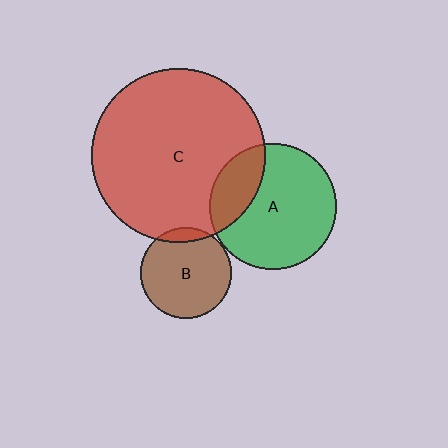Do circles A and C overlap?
Yes.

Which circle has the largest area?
Circle C (red).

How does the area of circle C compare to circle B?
Approximately 3.7 times.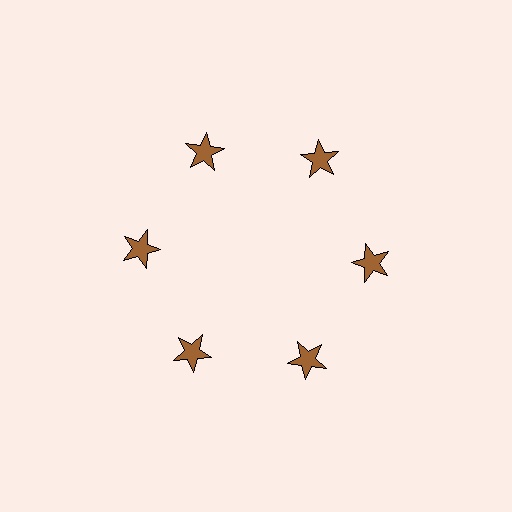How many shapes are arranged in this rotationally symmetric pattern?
There are 6 shapes, arranged in 6 groups of 1.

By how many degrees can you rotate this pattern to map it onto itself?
The pattern maps onto itself every 60 degrees of rotation.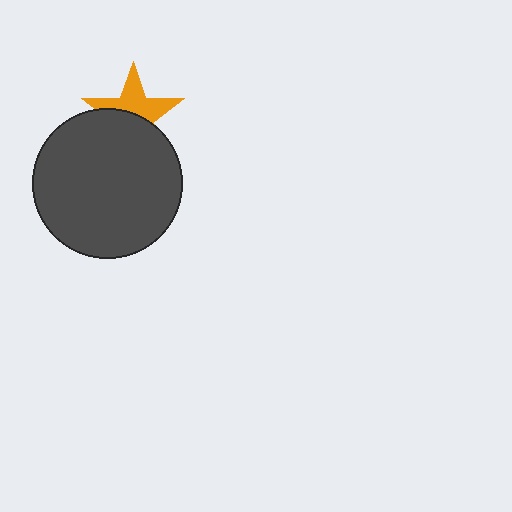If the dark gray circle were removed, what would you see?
You would see the complete orange star.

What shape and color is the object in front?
The object in front is a dark gray circle.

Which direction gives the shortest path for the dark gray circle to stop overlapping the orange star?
Moving down gives the shortest separation.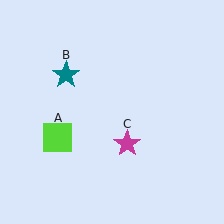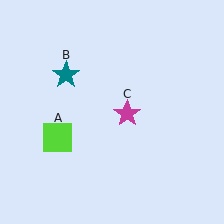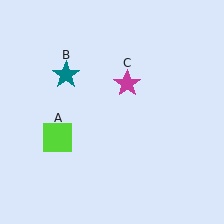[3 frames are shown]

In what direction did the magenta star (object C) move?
The magenta star (object C) moved up.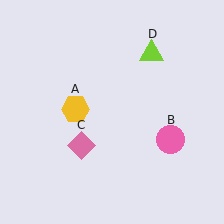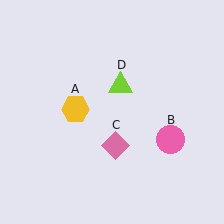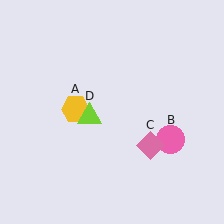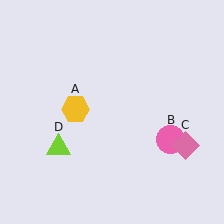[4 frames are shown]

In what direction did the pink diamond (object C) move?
The pink diamond (object C) moved right.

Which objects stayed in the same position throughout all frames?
Yellow hexagon (object A) and pink circle (object B) remained stationary.